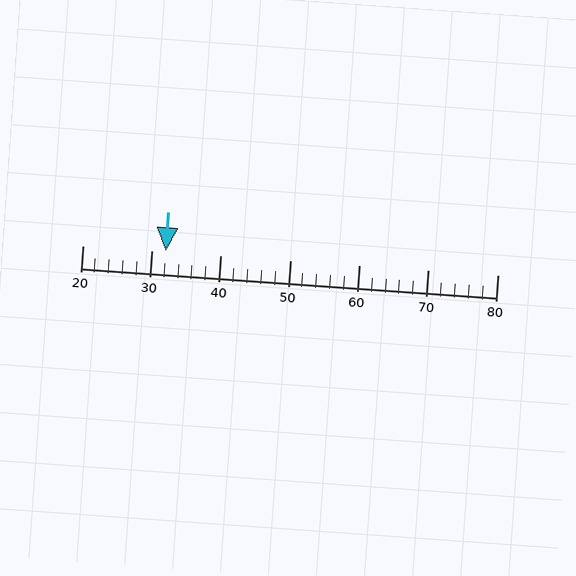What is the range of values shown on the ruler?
The ruler shows values from 20 to 80.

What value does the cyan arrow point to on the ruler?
The cyan arrow points to approximately 32.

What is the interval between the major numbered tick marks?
The major tick marks are spaced 10 units apart.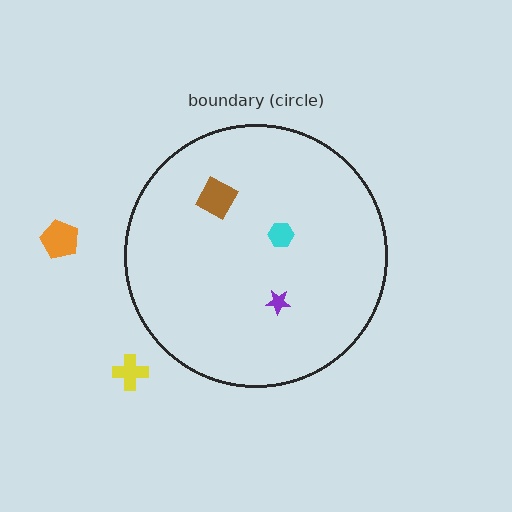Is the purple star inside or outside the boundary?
Inside.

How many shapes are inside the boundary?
3 inside, 2 outside.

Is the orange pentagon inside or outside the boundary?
Outside.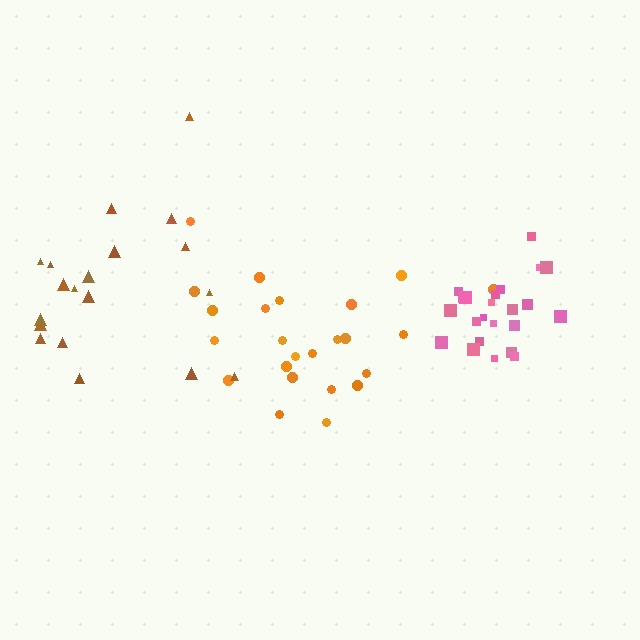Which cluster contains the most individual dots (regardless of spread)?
Orange (24).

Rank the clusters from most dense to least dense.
pink, orange, brown.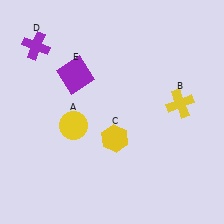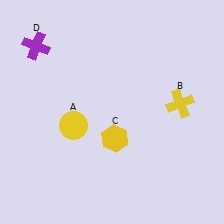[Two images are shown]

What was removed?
The purple square (E) was removed in Image 2.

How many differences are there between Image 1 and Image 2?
There is 1 difference between the two images.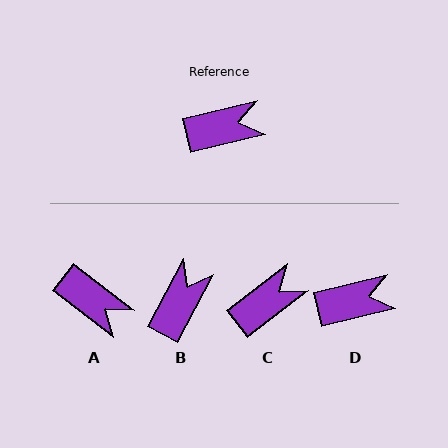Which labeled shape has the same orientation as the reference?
D.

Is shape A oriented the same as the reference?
No, it is off by about 51 degrees.